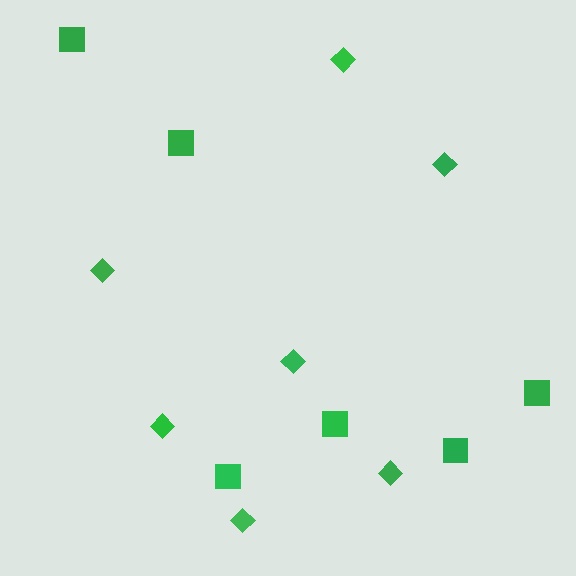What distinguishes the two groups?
There are 2 groups: one group of diamonds (7) and one group of squares (6).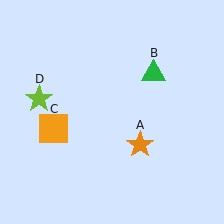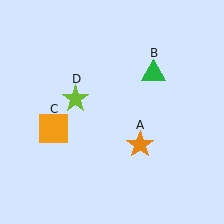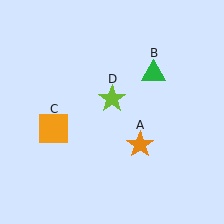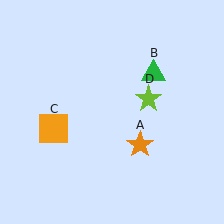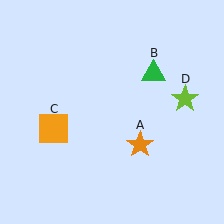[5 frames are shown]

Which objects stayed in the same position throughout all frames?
Orange star (object A) and green triangle (object B) and orange square (object C) remained stationary.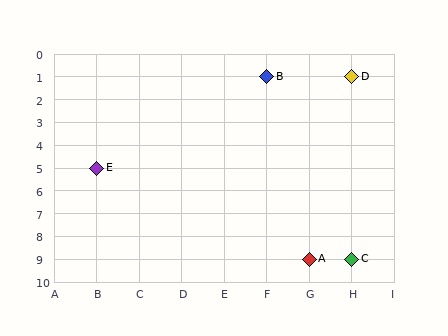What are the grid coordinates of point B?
Point B is at grid coordinates (F, 1).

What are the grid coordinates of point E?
Point E is at grid coordinates (B, 5).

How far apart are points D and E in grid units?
Points D and E are 6 columns and 4 rows apart (about 7.2 grid units diagonally).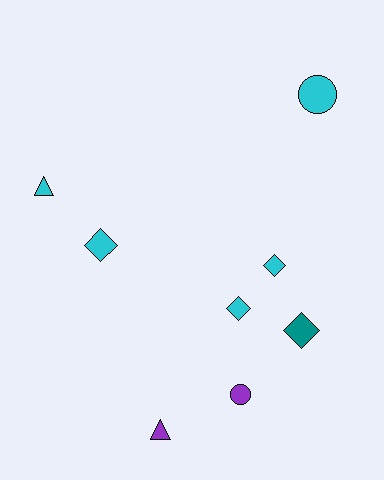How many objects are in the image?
There are 8 objects.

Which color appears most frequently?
Cyan, with 5 objects.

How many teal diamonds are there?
There is 1 teal diamond.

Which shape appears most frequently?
Diamond, with 4 objects.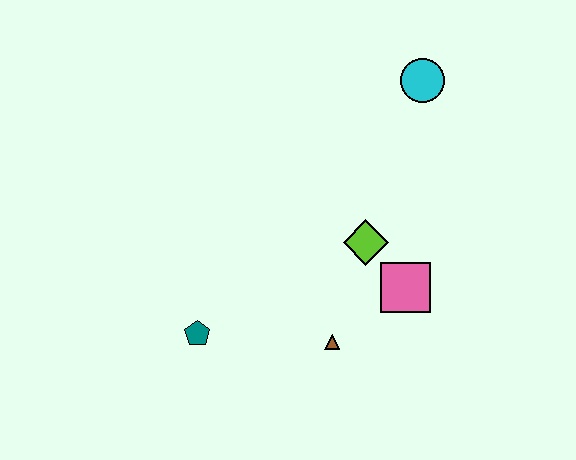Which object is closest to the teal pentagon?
The brown triangle is closest to the teal pentagon.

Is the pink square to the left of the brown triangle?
No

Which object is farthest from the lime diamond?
The teal pentagon is farthest from the lime diamond.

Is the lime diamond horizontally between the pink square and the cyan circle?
No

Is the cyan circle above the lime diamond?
Yes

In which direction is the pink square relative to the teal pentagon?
The pink square is to the right of the teal pentagon.